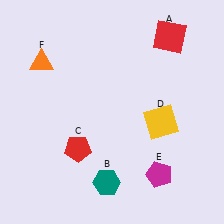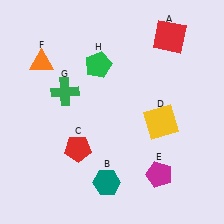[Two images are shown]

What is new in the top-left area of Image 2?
A green cross (G) was added in the top-left area of Image 2.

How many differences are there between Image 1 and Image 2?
There are 2 differences between the two images.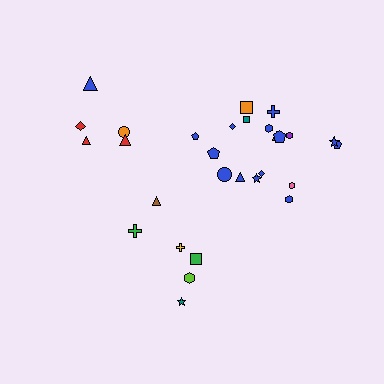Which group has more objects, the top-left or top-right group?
The top-right group.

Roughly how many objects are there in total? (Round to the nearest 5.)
Roughly 30 objects in total.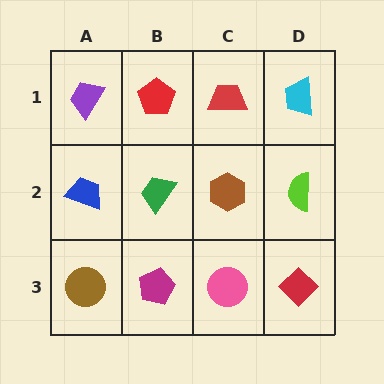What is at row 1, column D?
A cyan trapezoid.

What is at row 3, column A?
A brown circle.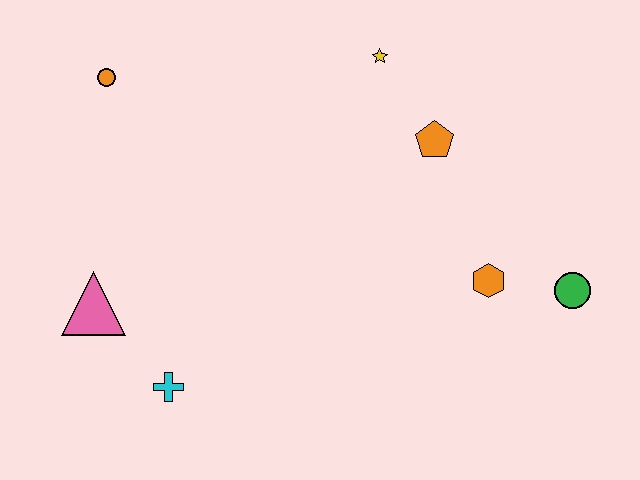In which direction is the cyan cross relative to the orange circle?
The cyan cross is below the orange circle.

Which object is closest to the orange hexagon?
The green circle is closest to the orange hexagon.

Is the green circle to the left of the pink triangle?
No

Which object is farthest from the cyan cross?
The green circle is farthest from the cyan cross.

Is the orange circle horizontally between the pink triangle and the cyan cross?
Yes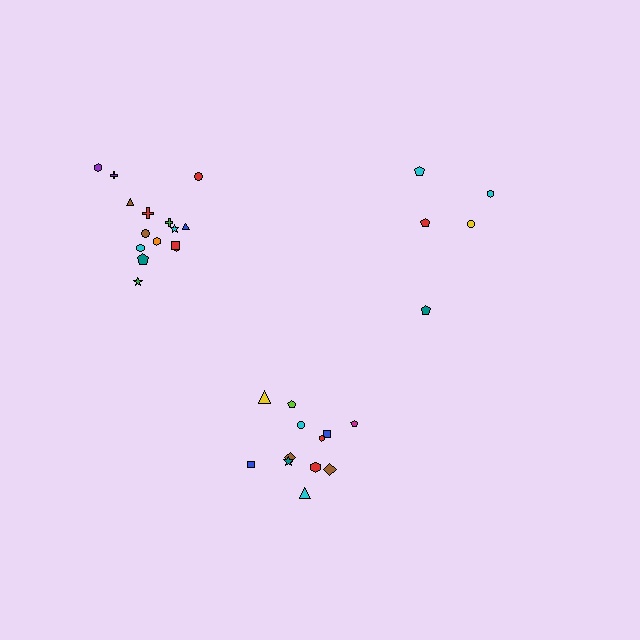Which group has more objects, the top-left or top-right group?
The top-left group.